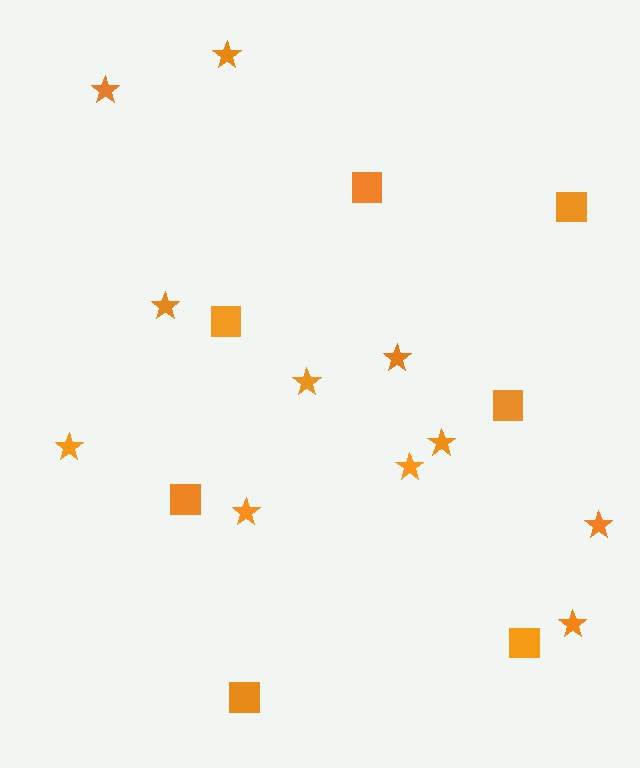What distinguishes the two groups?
There are 2 groups: one group of squares (7) and one group of stars (11).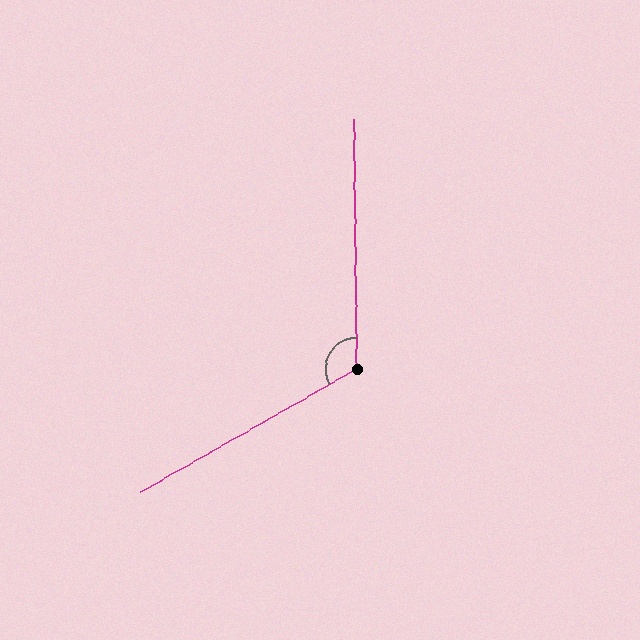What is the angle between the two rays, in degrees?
Approximately 119 degrees.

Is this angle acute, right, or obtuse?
It is obtuse.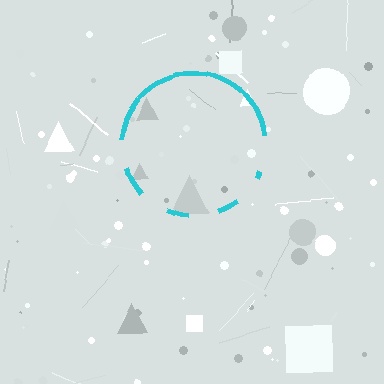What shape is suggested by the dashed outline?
The dashed outline suggests a circle.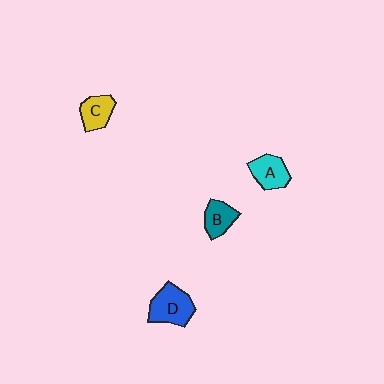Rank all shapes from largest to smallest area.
From largest to smallest: D (blue), A (cyan), C (yellow), B (teal).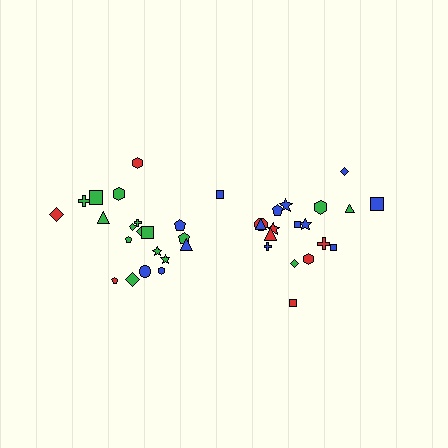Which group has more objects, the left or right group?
The left group.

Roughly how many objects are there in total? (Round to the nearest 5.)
Roughly 40 objects in total.